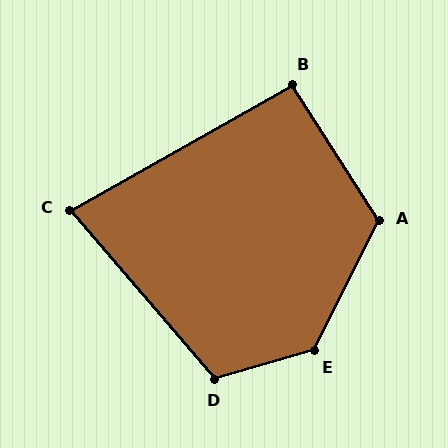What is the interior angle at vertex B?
Approximately 93 degrees (approximately right).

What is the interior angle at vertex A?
Approximately 121 degrees (obtuse).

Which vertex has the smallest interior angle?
C, at approximately 79 degrees.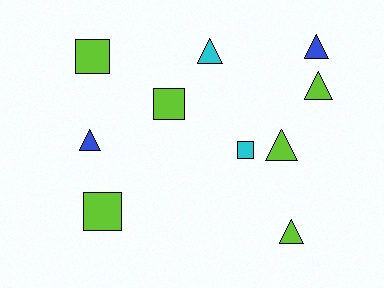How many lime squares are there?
There are 3 lime squares.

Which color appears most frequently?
Lime, with 6 objects.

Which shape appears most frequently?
Triangle, with 6 objects.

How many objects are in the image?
There are 10 objects.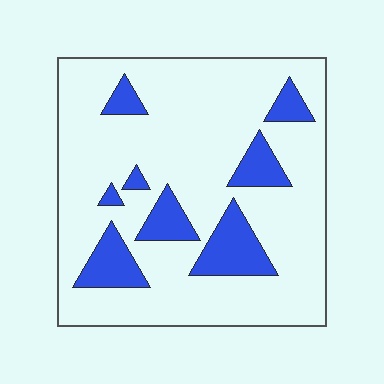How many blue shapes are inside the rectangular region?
8.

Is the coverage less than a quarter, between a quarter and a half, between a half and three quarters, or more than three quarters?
Less than a quarter.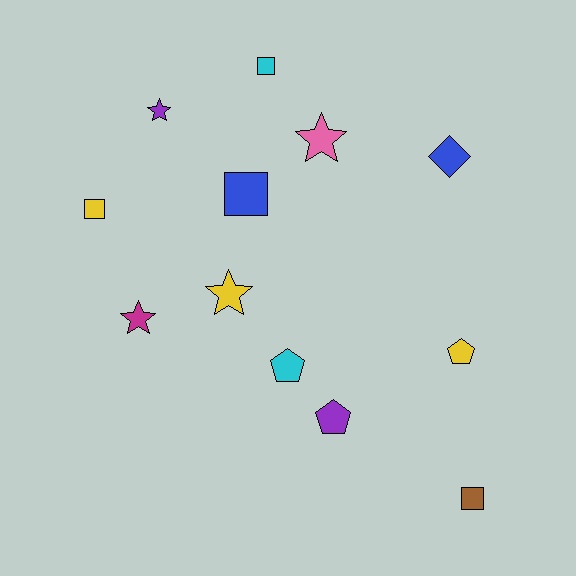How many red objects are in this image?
There are no red objects.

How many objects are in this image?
There are 12 objects.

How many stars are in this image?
There are 4 stars.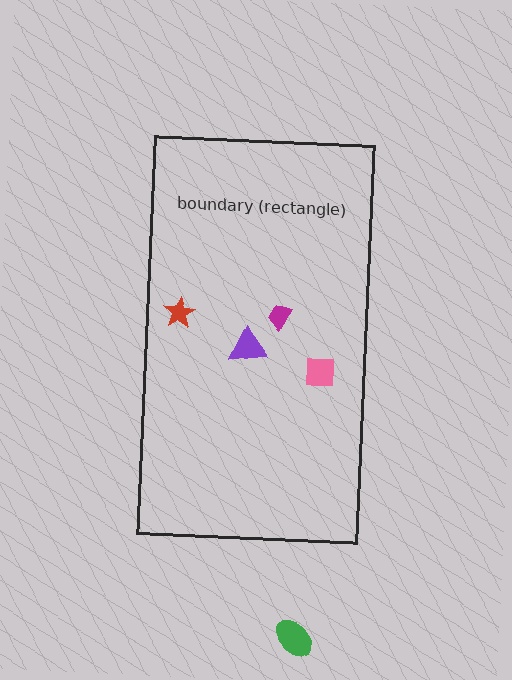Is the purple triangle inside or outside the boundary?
Inside.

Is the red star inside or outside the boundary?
Inside.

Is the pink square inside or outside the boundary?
Inside.